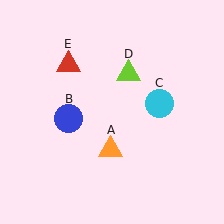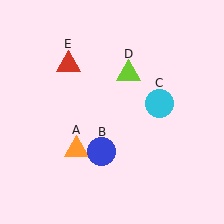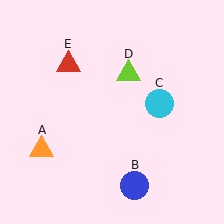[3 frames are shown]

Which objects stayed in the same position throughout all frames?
Cyan circle (object C) and lime triangle (object D) and red triangle (object E) remained stationary.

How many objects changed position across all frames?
2 objects changed position: orange triangle (object A), blue circle (object B).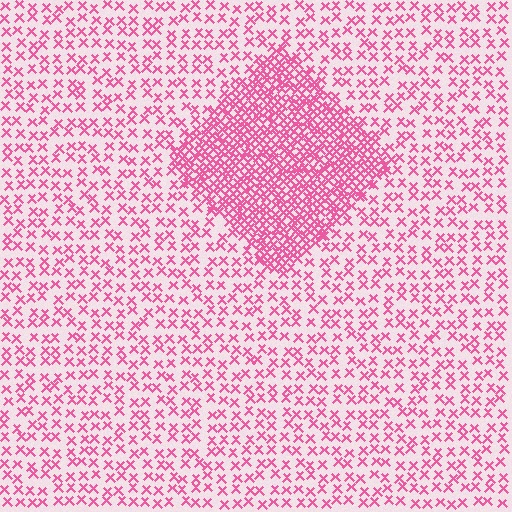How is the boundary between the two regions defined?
The boundary is defined by a change in element density (approximately 2.7x ratio). All elements are the same color, size, and shape.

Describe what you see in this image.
The image contains small pink elements arranged at two different densities. A diamond-shaped region is visible where the elements are more densely packed than the surrounding area.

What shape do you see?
I see a diamond.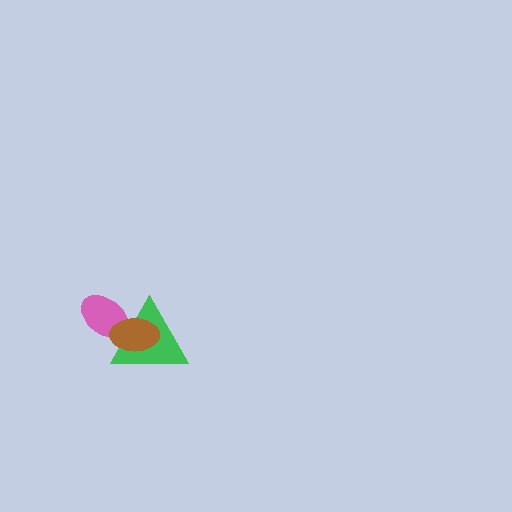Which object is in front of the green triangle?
The brown ellipse is in front of the green triangle.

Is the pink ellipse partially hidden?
Yes, it is partially covered by another shape.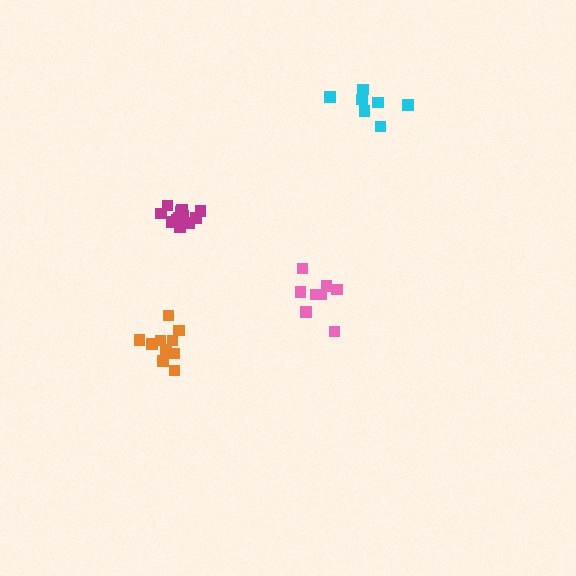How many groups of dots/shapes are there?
There are 4 groups.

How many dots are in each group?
Group 1: 10 dots, Group 2: 8 dots, Group 3: 7 dots, Group 4: 13 dots (38 total).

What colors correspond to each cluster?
The clusters are colored: orange, pink, cyan, magenta.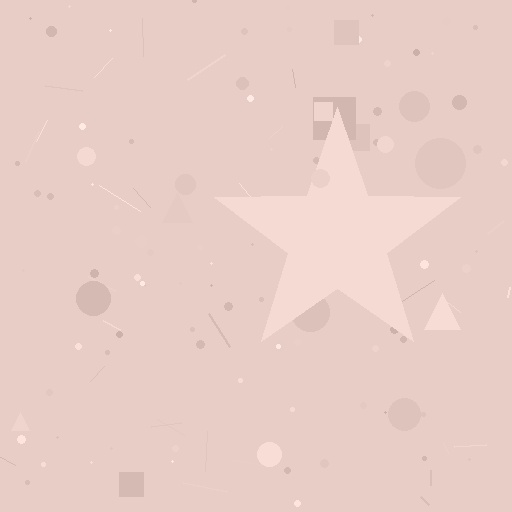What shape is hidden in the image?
A star is hidden in the image.